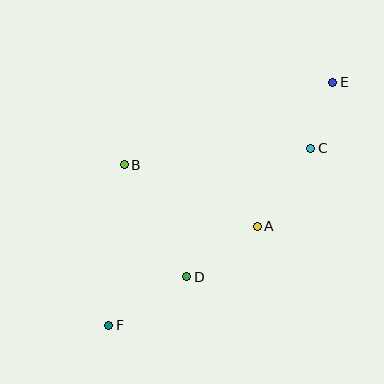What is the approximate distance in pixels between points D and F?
The distance between D and F is approximately 92 pixels.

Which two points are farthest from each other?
Points E and F are farthest from each other.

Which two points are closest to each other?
Points C and E are closest to each other.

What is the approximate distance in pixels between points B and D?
The distance between B and D is approximately 128 pixels.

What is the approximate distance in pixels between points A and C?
The distance between A and C is approximately 94 pixels.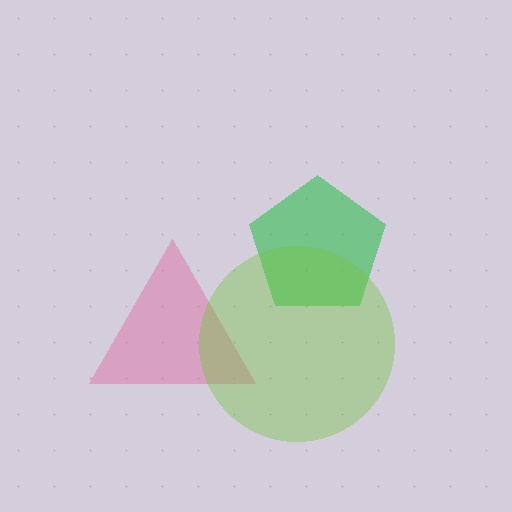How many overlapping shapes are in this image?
There are 3 overlapping shapes in the image.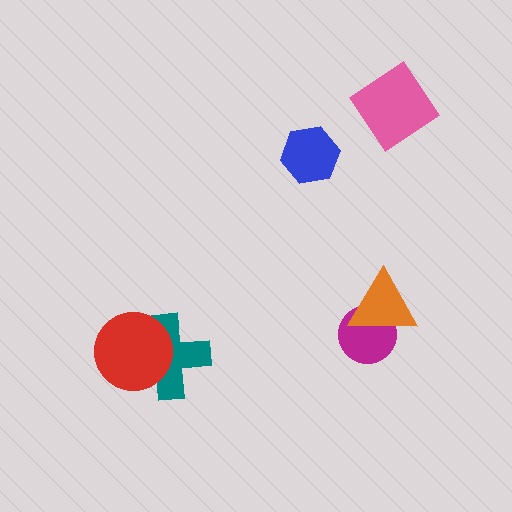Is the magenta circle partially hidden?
Yes, it is partially covered by another shape.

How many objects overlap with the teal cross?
1 object overlaps with the teal cross.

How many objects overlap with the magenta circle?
1 object overlaps with the magenta circle.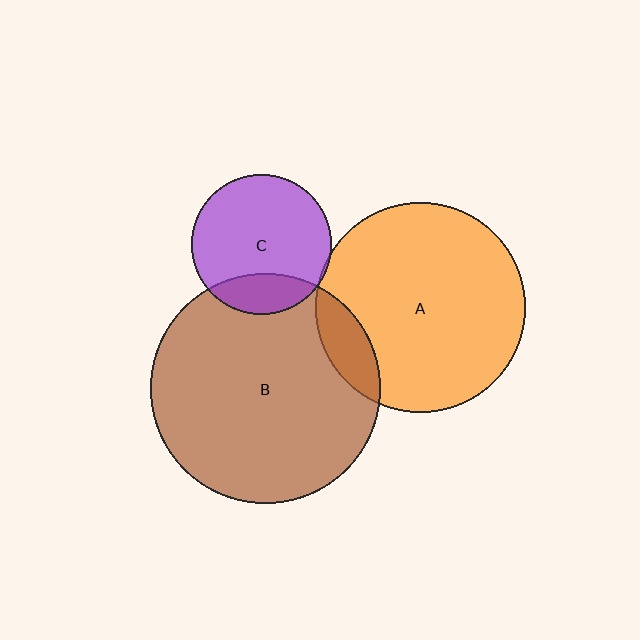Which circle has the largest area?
Circle B (brown).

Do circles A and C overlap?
Yes.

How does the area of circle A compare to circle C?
Approximately 2.3 times.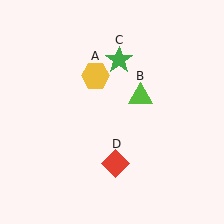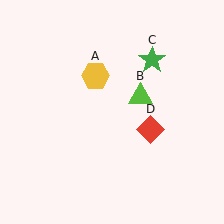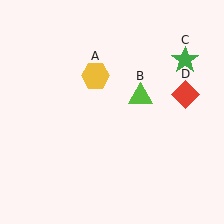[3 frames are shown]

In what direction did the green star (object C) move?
The green star (object C) moved right.